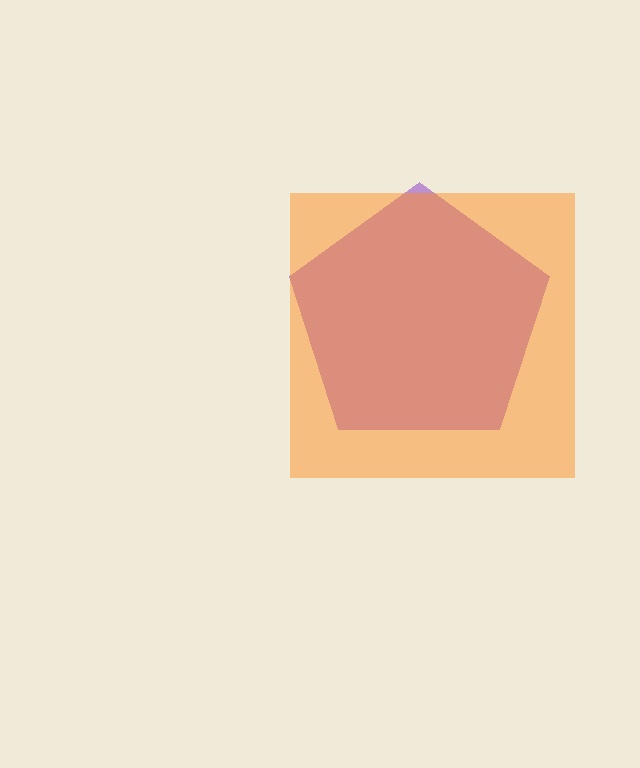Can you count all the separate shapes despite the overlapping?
Yes, there are 2 separate shapes.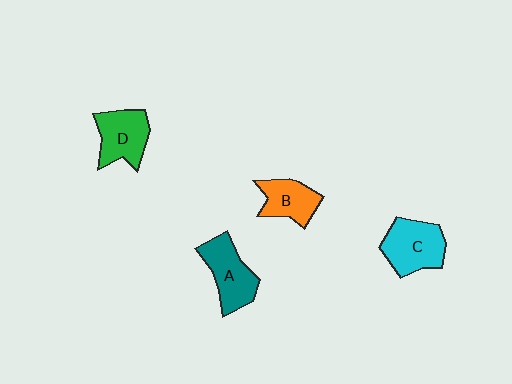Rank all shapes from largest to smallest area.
From largest to smallest: C (cyan), A (teal), D (green), B (orange).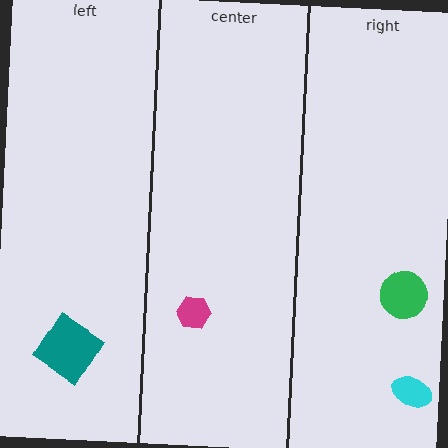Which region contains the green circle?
The right region.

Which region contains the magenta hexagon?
The center region.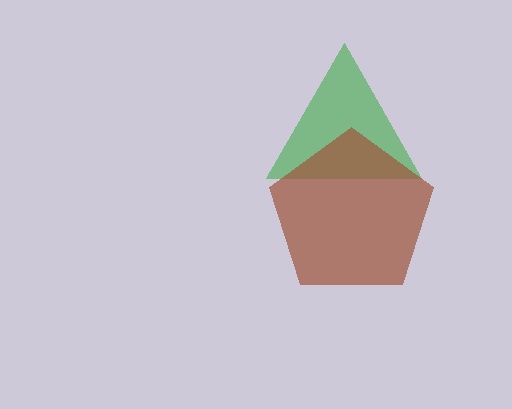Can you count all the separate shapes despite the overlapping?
Yes, there are 2 separate shapes.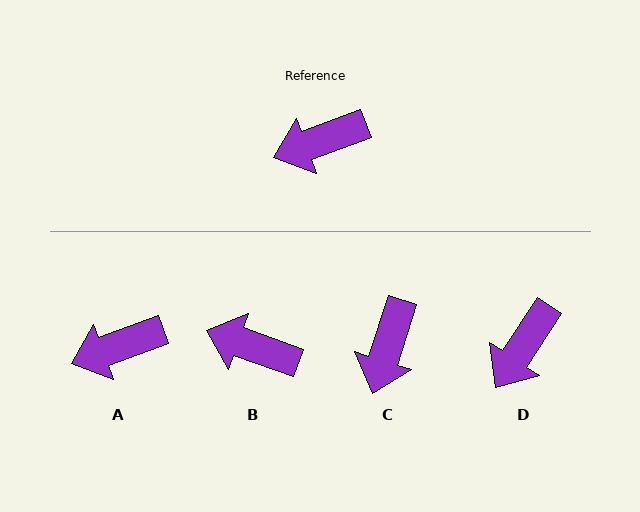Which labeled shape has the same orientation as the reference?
A.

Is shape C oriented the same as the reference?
No, it is off by about 52 degrees.